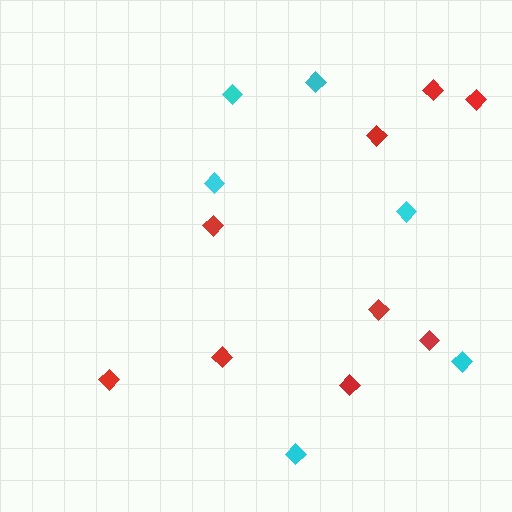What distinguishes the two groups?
There are 2 groups: one group of red diamonds (9) and one group of cyan diamonds (6).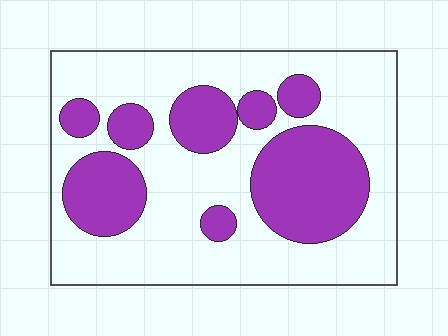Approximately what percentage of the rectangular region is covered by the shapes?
Approximately 35%.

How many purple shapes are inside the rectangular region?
8.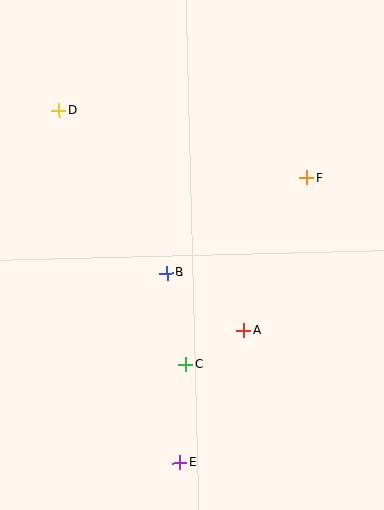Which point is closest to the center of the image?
Point B at (167, 273) is closest to the center.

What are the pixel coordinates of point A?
Point A is at (244, 330).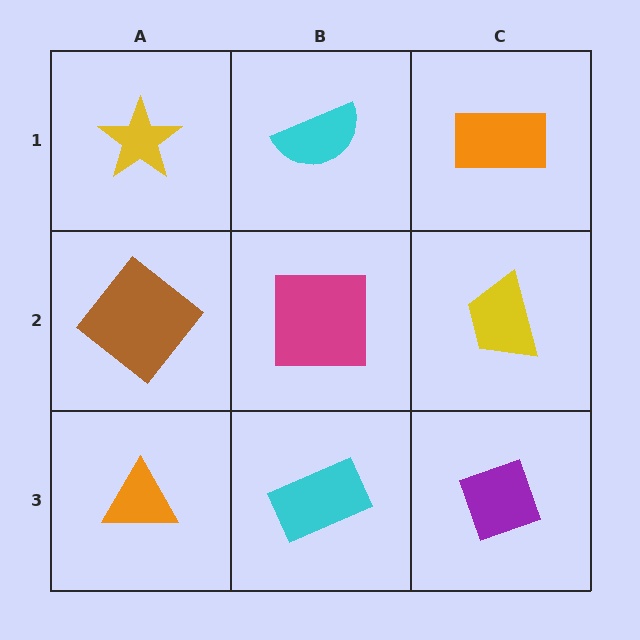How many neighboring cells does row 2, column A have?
3.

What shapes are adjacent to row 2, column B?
A cyan semicircle (row 1, column B), a cyan rectangle (row 3, column B), a brown diamond (row 2, column A), a yellow trapezoid (row 2, column C).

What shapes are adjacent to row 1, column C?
A yellow trapezoid (row 2, column C), a cyan semicircle (row 1, column B).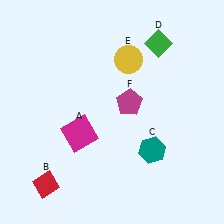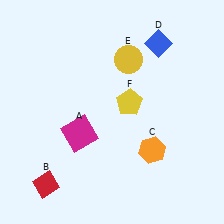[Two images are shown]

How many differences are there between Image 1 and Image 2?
There are 3 differences between the two images.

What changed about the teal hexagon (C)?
In Image 1, C is teal. In Image 2, it changed to orange.